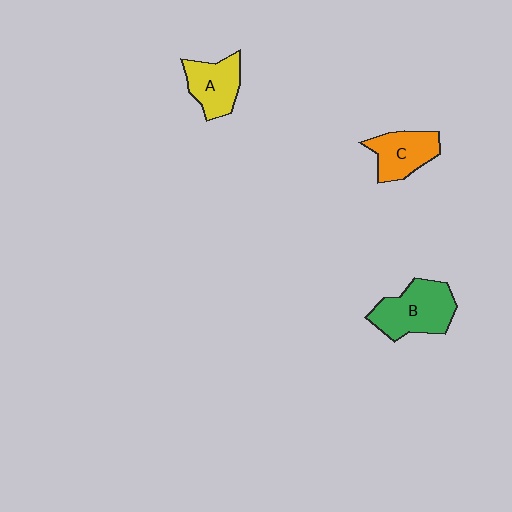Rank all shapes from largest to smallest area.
From largest to smallest: B (green), C (orange), A (yellow).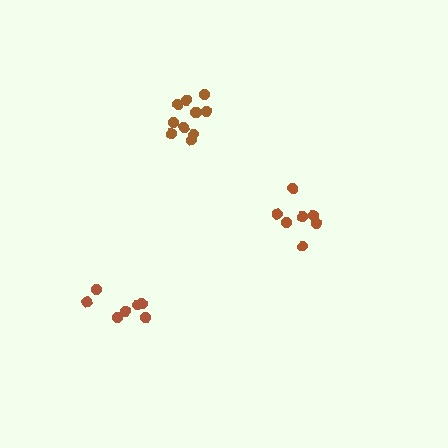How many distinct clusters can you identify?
There are 3 distinct clusters.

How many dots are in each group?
Group 1: 7 dots, Group 2: 11 dots, Group 3: 7 dots (25 total).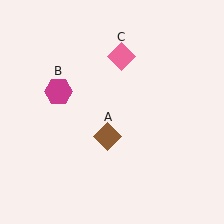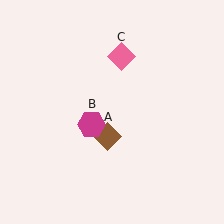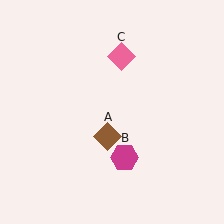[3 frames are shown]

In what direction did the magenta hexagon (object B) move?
The magenta hexagon (object B) moved down and to the right.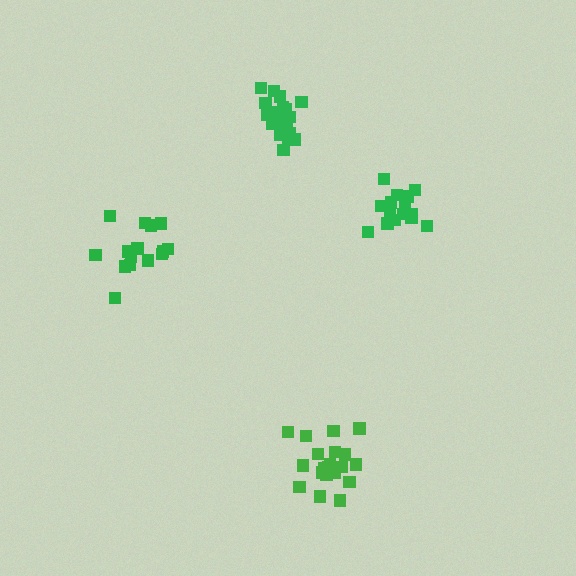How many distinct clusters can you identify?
There are 4 distinct clusters.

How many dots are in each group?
Group 1: 15 dots, Group 2: 15 dots, Group 3: 19 dots, Group 4: 20 dots (69 total).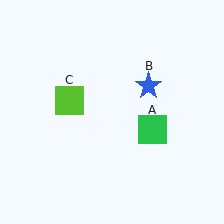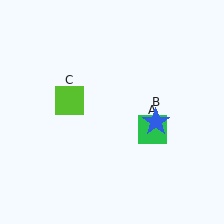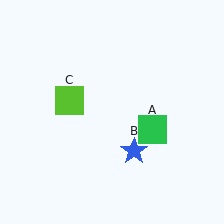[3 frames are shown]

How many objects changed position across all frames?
1 object changed position: blue star (object B).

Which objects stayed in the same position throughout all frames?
Green square (object A) and lime square (object C) remained stationary.